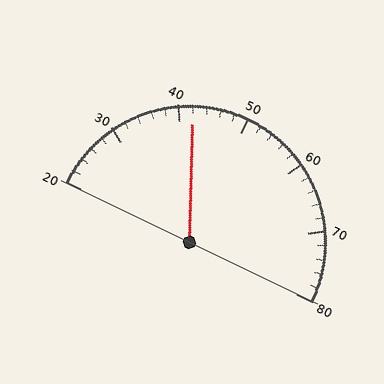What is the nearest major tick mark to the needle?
The nearest major tick mark is 40.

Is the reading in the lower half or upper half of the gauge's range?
The reading is in the lower half of the range (20 to 80).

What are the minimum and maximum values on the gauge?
The gauge ranges from 20 to 80.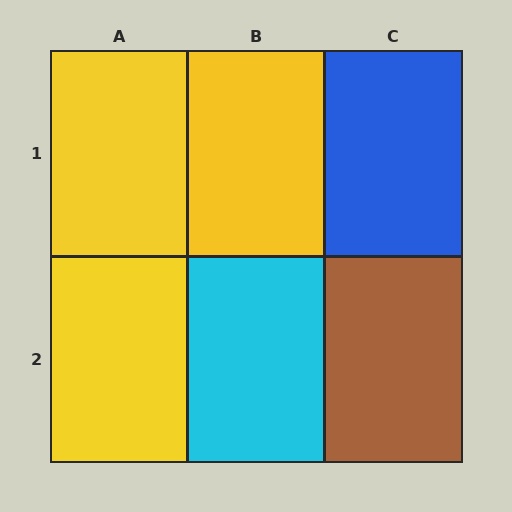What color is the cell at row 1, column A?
Yellow.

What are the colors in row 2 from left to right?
Yellow, cyan, brown.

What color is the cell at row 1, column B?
Yellow.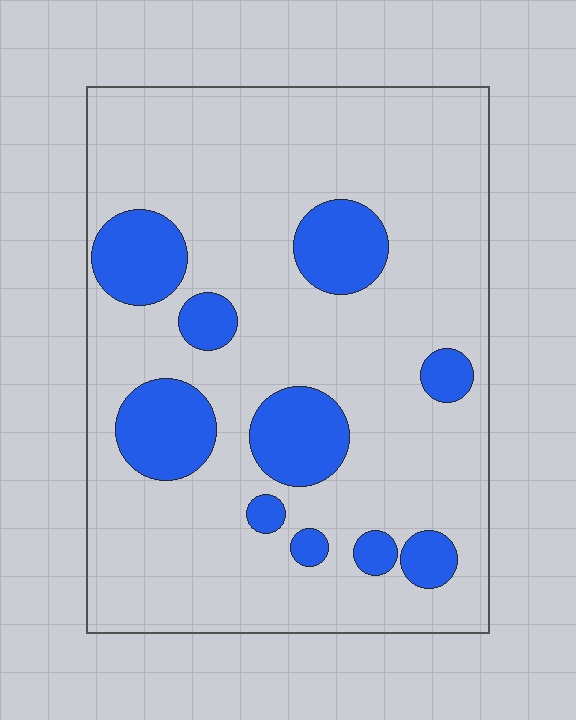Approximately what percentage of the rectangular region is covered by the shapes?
Approximately 20%.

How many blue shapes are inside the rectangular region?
10.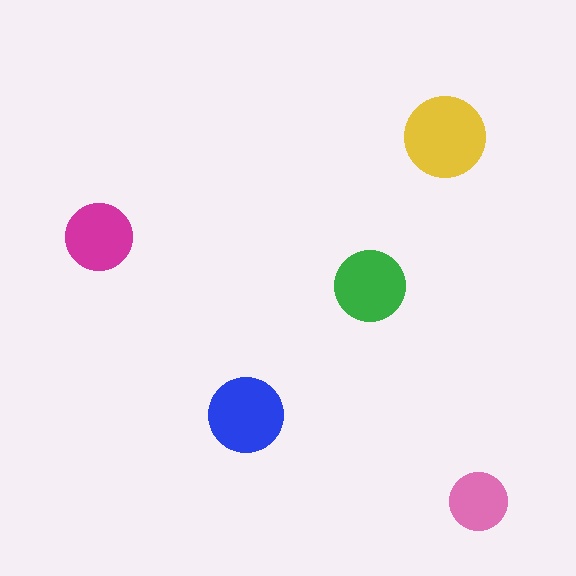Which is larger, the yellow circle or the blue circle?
The yellow one.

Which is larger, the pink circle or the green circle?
The green one.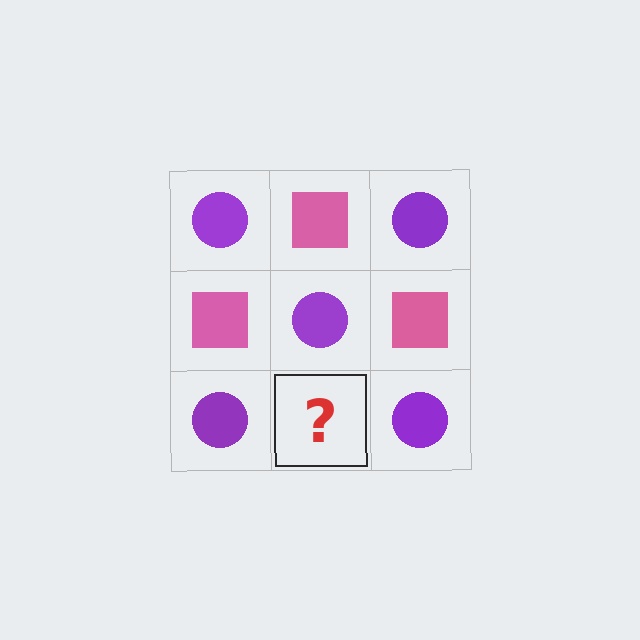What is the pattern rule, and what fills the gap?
The rule is that it alternates purple circle and pink square in a checkerboard pattern. The gap should be filled with a pink square.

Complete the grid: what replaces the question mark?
The question mark should be replaced with a pink square.